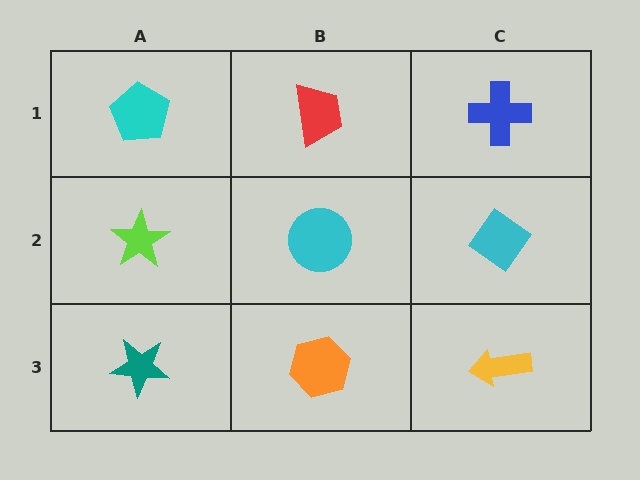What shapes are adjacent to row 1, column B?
A cyan circle (row 2, column B), a cyan pentagon (row 1, column A), a blue cross (row 1, column C).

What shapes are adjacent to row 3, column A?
A lime star (row 2, column A), an orange hexagon (row 3, column B).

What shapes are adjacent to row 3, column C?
A cyan diamond (row 2, column C), an orange hexagon (row 3, column B).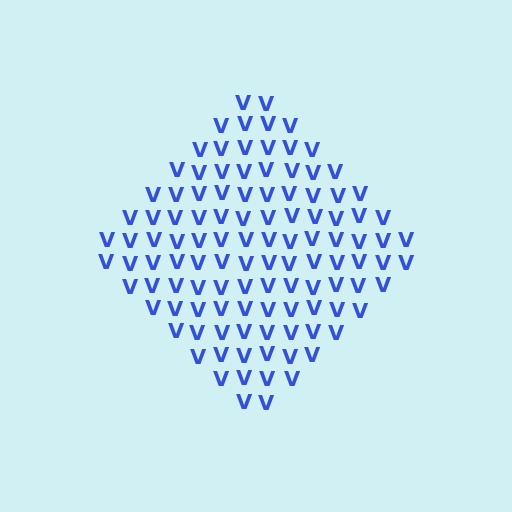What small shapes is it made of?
It is made of small letter V's.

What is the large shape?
The large shape is a diamond.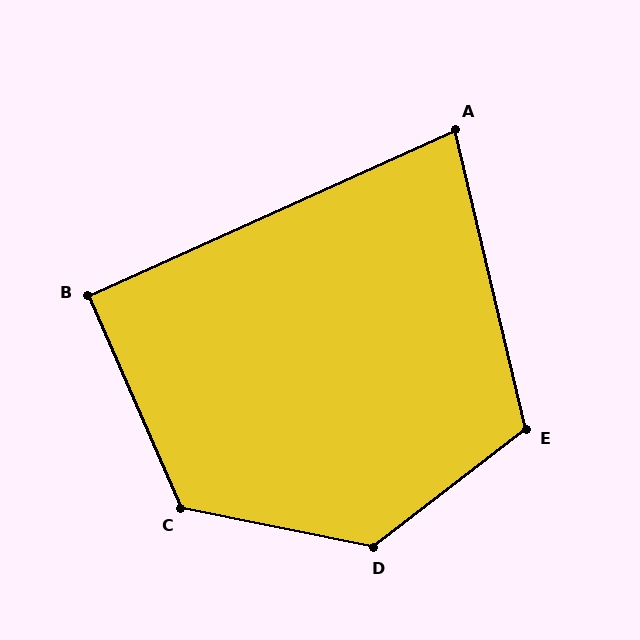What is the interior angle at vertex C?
Approximately 125 degrees (obtuse).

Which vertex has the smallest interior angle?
A, at approximately 79 degrees.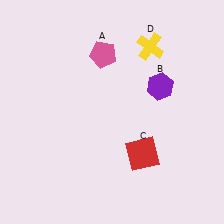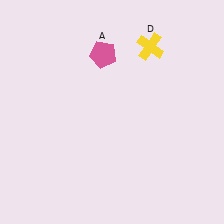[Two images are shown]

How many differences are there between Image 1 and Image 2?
There are 2 differences between the two images.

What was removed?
The purple hexagon (B), the red square (C) were removed in Image 2.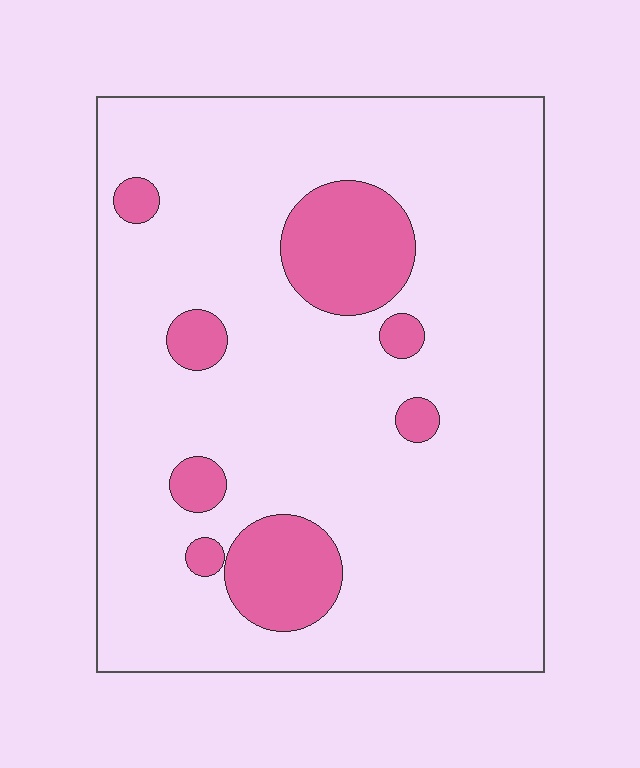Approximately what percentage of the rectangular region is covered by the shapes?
Approximately 15%.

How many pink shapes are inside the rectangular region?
8.